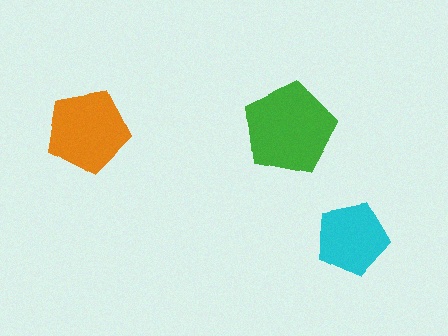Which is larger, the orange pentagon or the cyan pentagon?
The orange one.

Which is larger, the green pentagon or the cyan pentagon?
The green one.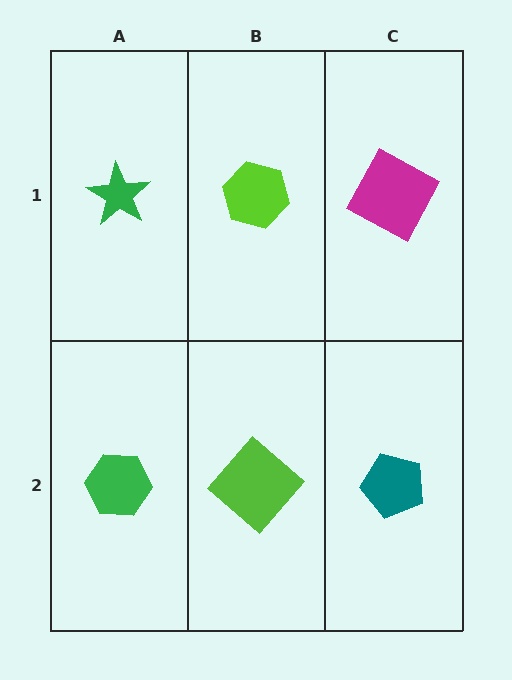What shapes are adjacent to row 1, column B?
A lime diamond (row 2, column B), a green star (row 1, column A), a magenta square (row 1, column C).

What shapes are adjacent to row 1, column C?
A teal pentagon (row 2, column C), a lime hexagon (row 1, column B).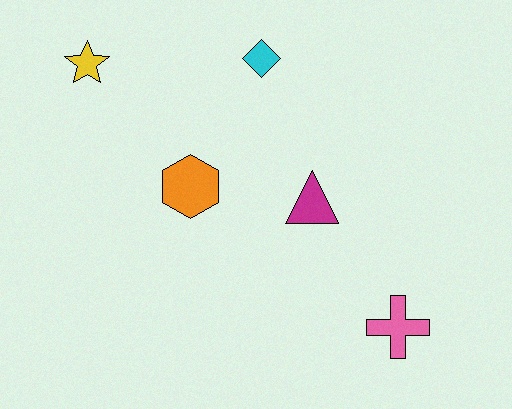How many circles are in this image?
There are no circles.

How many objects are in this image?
There are 5 objects.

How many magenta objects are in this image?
There is 1 magenta object.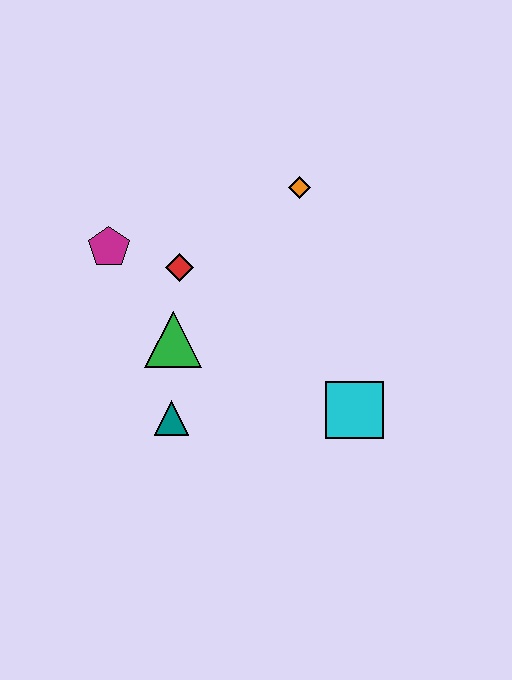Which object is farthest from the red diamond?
The cyan square is farthest from the red diamond.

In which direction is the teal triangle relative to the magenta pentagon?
The teal triangle is below the magenta pentagon.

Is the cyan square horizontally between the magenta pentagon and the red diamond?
No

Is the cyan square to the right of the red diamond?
Yes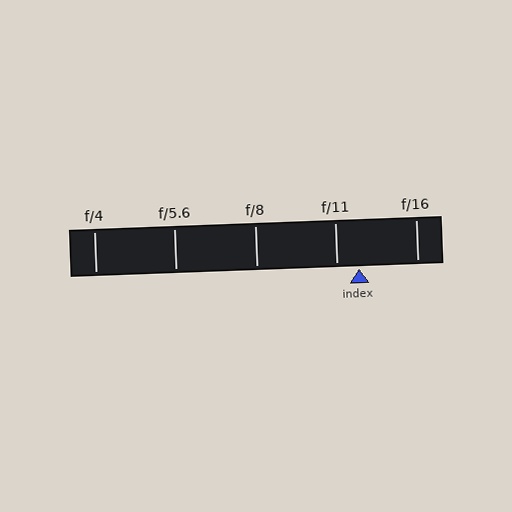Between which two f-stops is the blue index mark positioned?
The index mark is between f/11 and f/16.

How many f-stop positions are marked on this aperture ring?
There are 5 f-stop positions marked.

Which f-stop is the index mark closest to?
The index mark is closest to f/11.